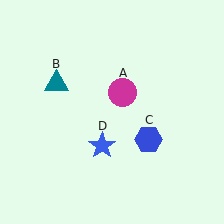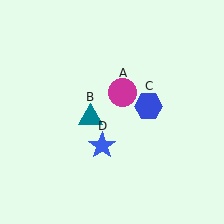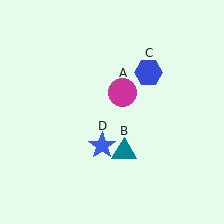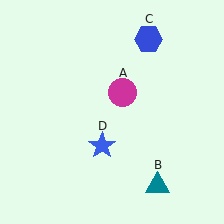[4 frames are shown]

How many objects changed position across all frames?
2 objects changed position: teal triangle (object B), blue hexagon (object C).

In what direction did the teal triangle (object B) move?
The teal triangle (object B) moved down and to the right.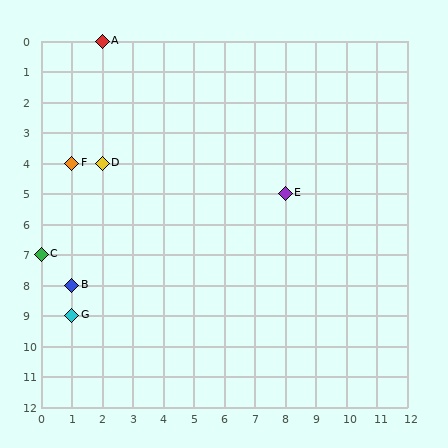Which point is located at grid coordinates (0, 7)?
Point C is at (0, 7).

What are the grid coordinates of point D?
Point D is at grid coordinates (2, 4).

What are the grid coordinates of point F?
Point F is at grid coordinates (1, 4).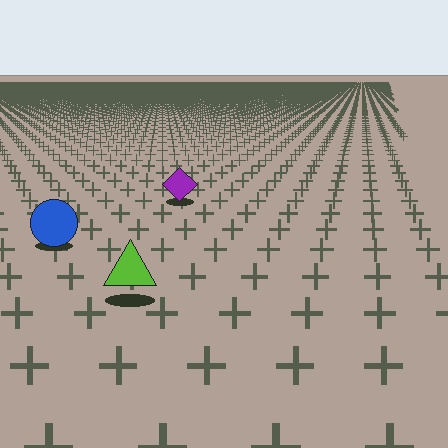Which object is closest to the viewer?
The lime triangle is closest. The texture marks near it are larger and more spread out.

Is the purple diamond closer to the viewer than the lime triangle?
No. The lime triangle is closer — you can tell from the texture gradient: the ground texture is coarser near it.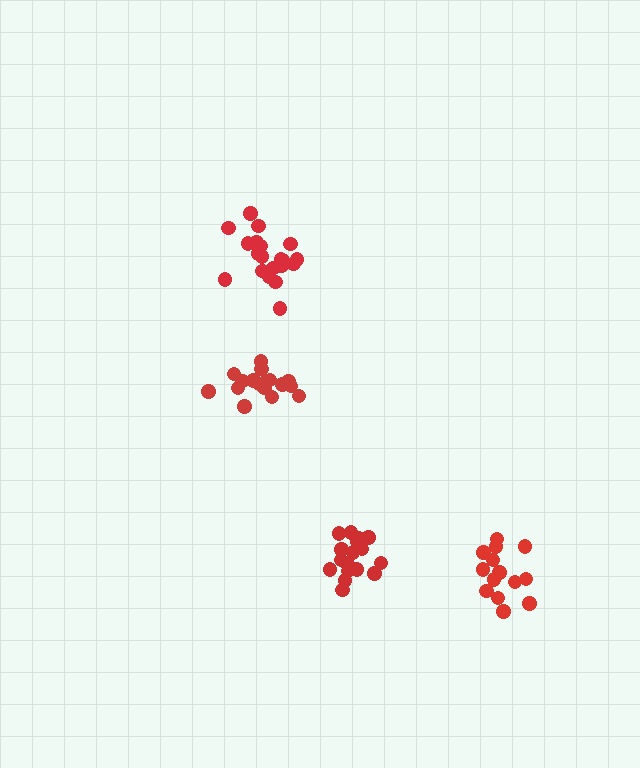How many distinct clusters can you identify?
There are 4 distinct clusters.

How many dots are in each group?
Group 1: 17 dots, Group 2: 17 dots, Group 3: 20 dots, Group 4: 14 dots (68 total).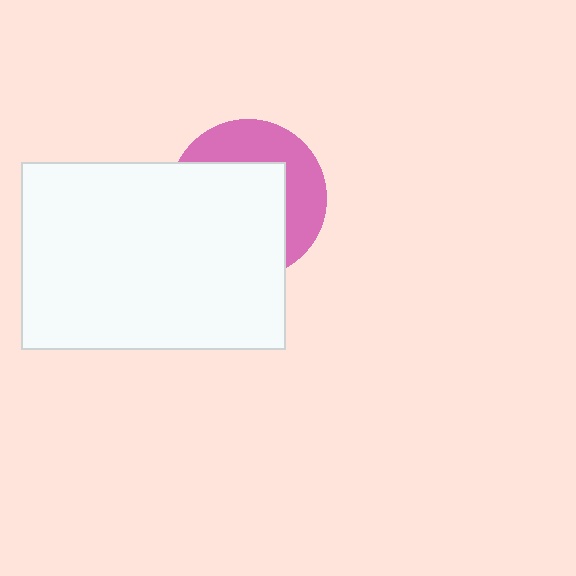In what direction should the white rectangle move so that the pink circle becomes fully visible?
The white rectangle should move toward the lower-left. That is the shortest direction to clear the overlap and leave the pink circle fully visible.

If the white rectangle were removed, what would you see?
You would see the complete pink circle.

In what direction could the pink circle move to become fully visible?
The pink circle could move toward the upper-right. That would shift it out from behind the white rectangle entirely.